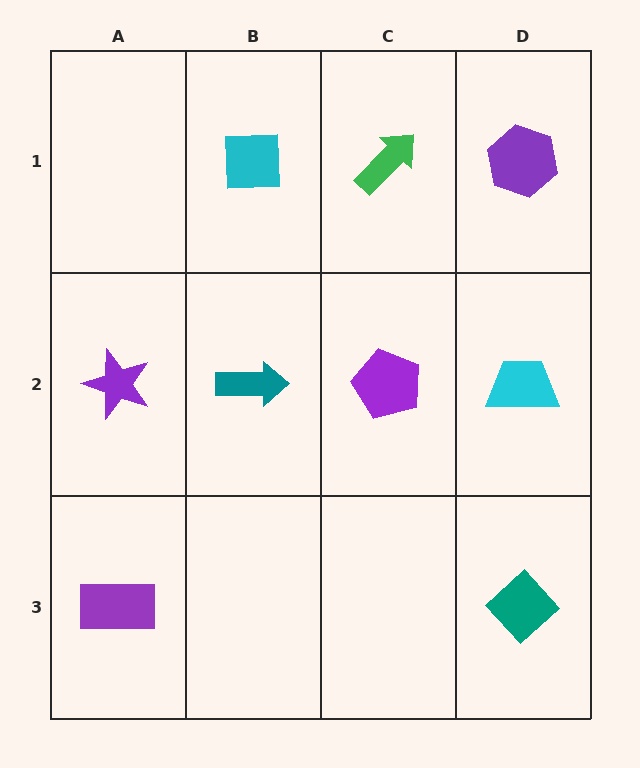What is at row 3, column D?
A teal diamond.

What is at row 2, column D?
A cyan trapezoid.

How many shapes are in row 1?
3 shapes.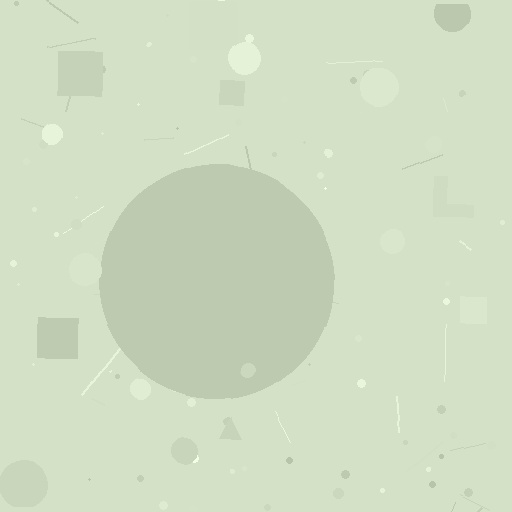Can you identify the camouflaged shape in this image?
The camouflaged shape is a circle.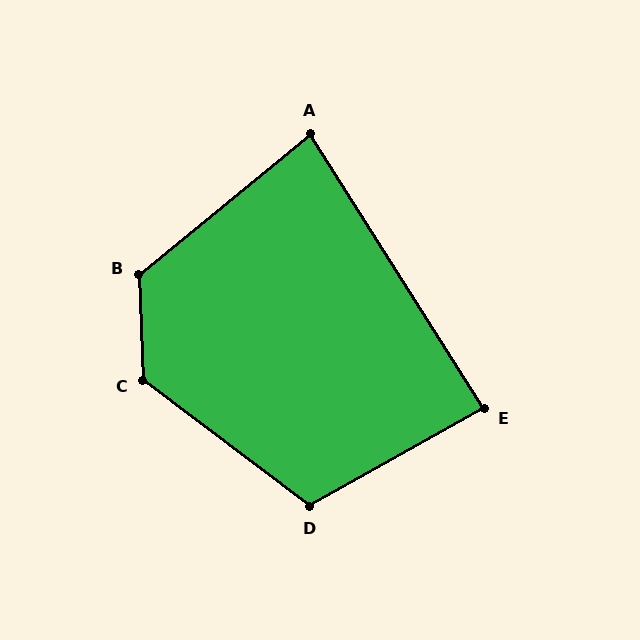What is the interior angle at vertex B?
Approximately 127 degrees (obtuse).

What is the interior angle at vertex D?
Approximately 114 degrees (obtuse).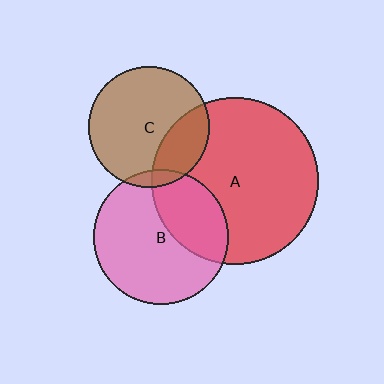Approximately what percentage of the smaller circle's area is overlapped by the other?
Approximately 5%.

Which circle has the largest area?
Circle A (red).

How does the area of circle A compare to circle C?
Approximately 1.9 times.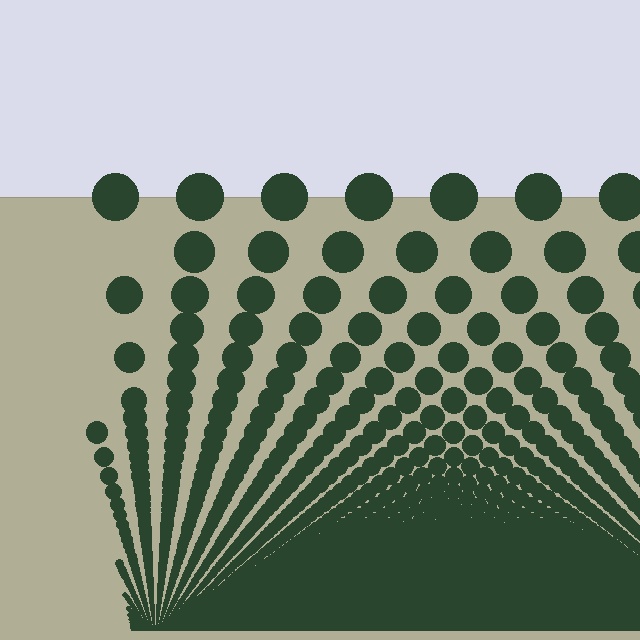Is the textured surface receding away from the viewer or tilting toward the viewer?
The surface appears to tilt toward the viewer. Texture elements get larger and sparser toward the top.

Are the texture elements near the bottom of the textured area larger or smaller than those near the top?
Smaller. The gradient is inverted — elements near the bottom are smaller and denser.